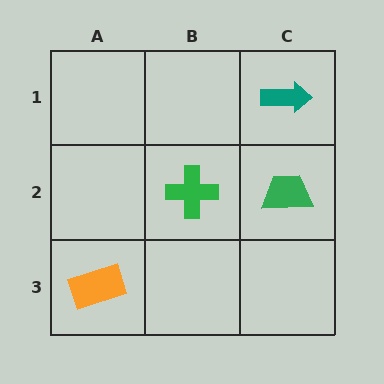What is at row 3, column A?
An orange rectangle.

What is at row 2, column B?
A green cross.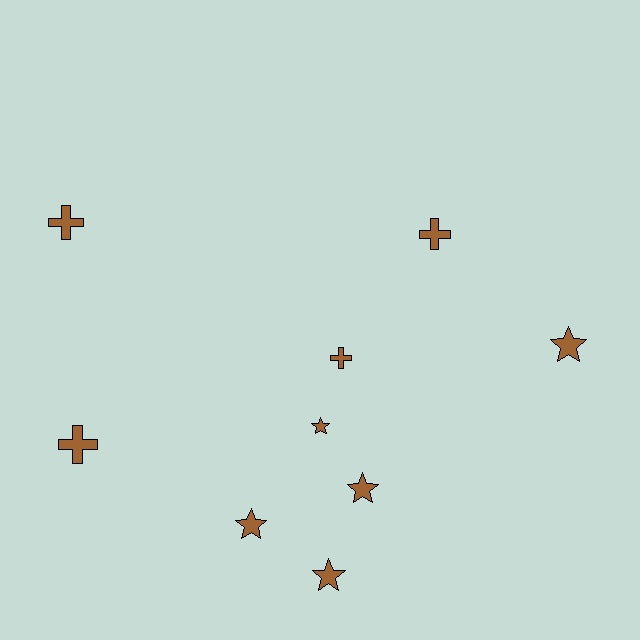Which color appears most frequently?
Brown, with 9 objects.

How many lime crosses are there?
There are no lime crosses.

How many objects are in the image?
There are 9 objects.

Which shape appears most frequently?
Star, with 5 objects.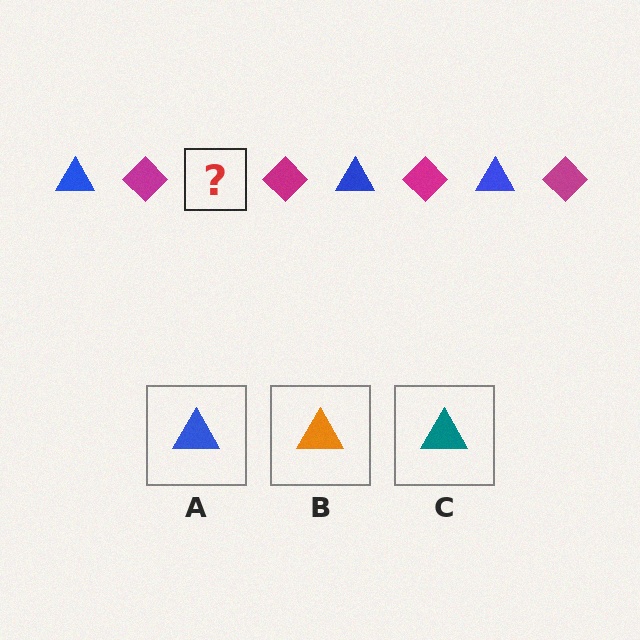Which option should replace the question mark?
Option A.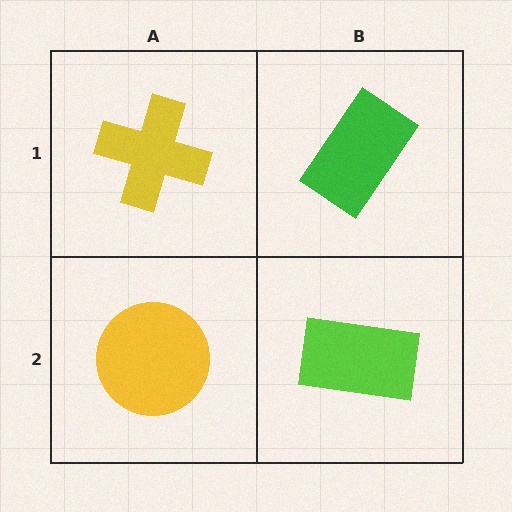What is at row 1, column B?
A green rectangle.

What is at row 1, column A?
A yellow cross.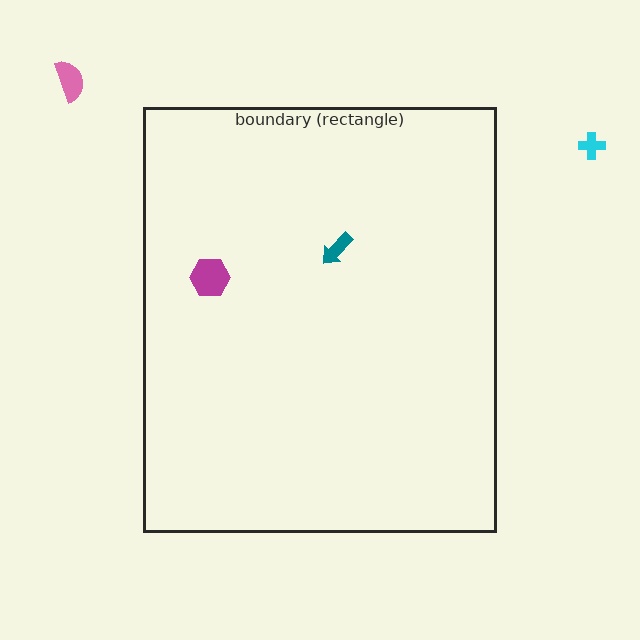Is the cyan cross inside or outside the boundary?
Outside.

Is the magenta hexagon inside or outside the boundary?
Inside.